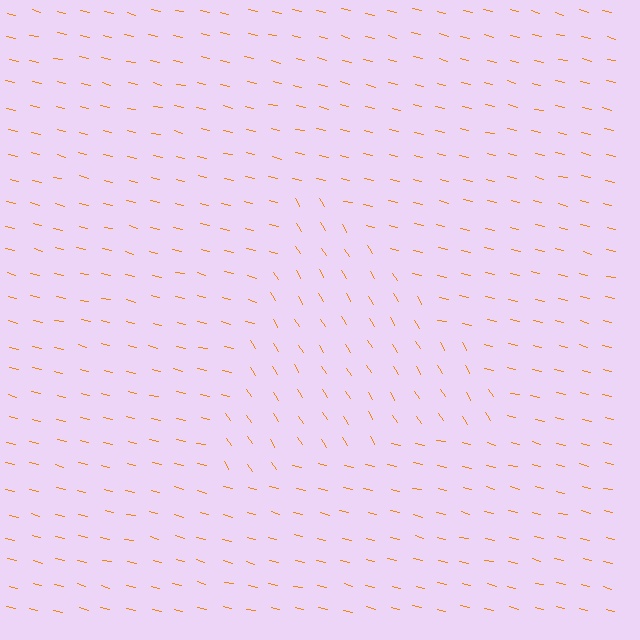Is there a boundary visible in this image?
Yes, there is a texture boundary formed by a change in line orientation.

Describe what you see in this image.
The image is filled with small orange line segments. A triangle region in the image has lines oriented differently from the surrounding lines, creating a visible texture boundary.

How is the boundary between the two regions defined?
The boundary is defined purely by a change in line orientation (approximately 45 degrees difference). All lines are the same color and thickness.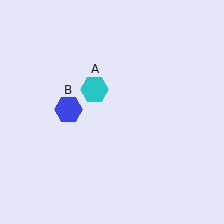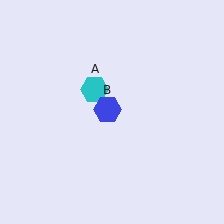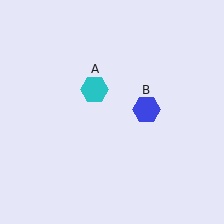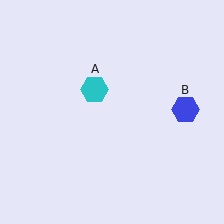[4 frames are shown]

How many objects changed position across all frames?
1 object changed position: blue hexagon (object B).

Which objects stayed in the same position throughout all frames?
Cyan hexagon (object A) remained stationary.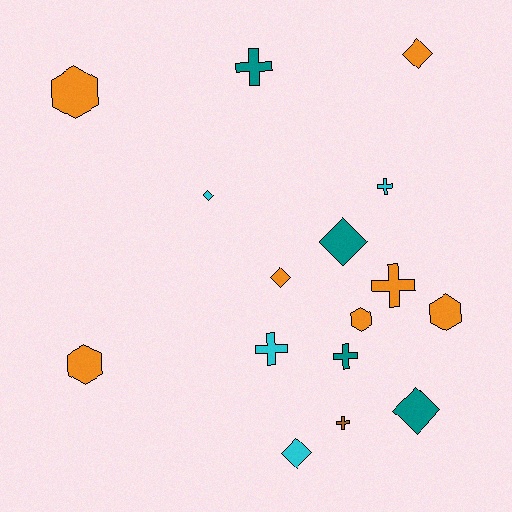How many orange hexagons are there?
There are 4 orange hexagons.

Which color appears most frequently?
Orange, with 7 objects.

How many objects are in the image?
There are 16 objects.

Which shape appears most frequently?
Cross, with 6 objects.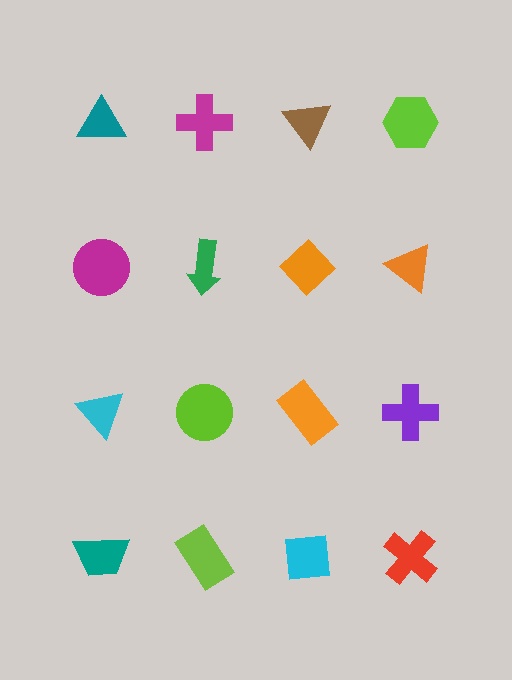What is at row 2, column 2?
A green arrow.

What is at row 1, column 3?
A brown triangle.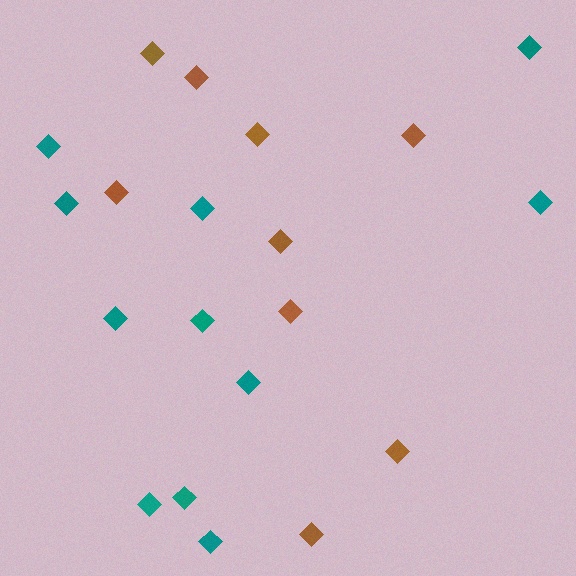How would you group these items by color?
There are 2 groups: one group of teal diamonds (11) and one group of brown diamonds (9).